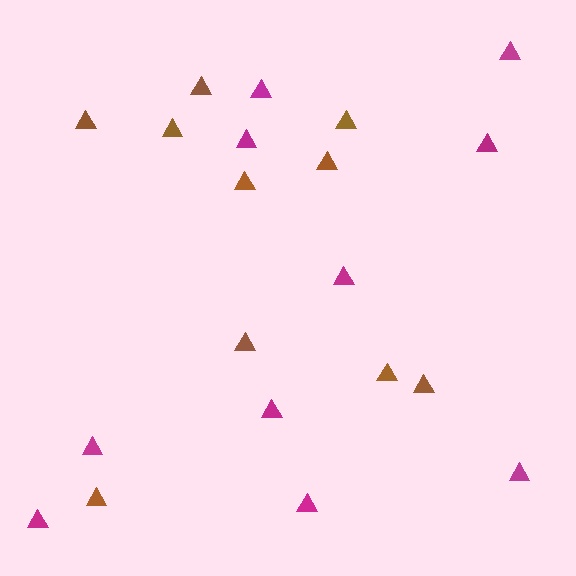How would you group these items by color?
There are 2 groups: one group of brown triangles (10) and one group of magenta triangles (10).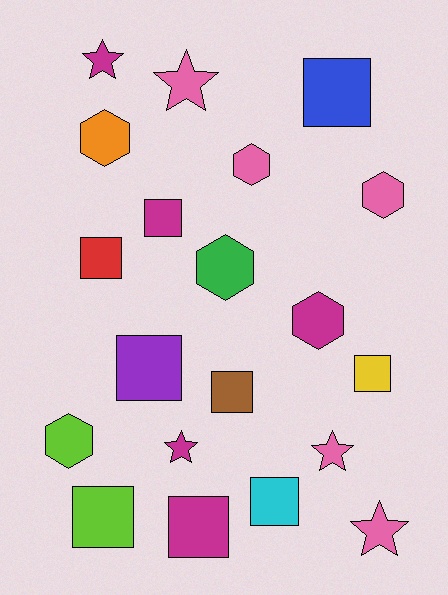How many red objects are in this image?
There is 1 red object.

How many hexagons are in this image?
There are 6 hexagons.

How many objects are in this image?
There are 20 objects.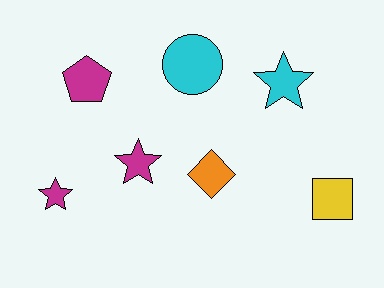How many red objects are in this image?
There are no red objects.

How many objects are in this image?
There are 7 objects.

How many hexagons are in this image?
There are no hexagons.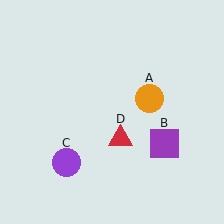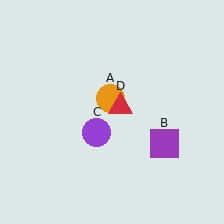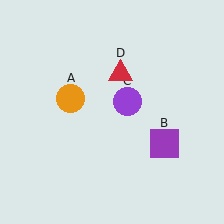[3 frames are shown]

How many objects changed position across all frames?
3 objects changed position: orange circle (object A), purple circle (object C), red triangle (object D).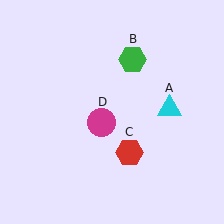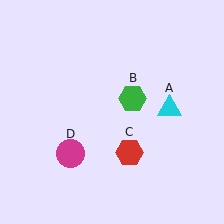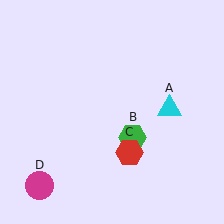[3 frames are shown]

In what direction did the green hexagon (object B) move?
The green hexagon (object B) moved down.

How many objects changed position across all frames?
2 objects changed position: green hexagon (object B), magenta circle (object D).